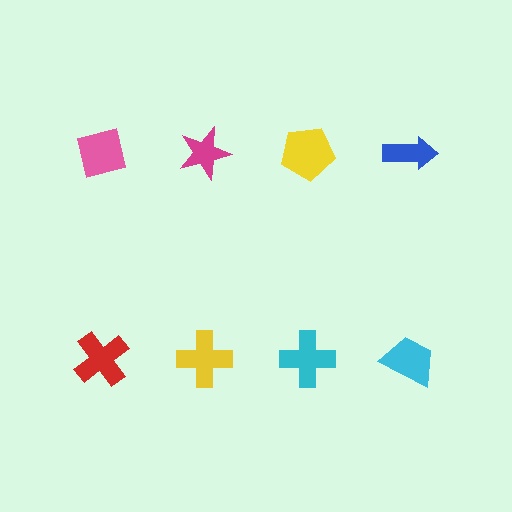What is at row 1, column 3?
A yellow pentagon.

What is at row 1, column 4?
A blue arrow.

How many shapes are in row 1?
4 shapes.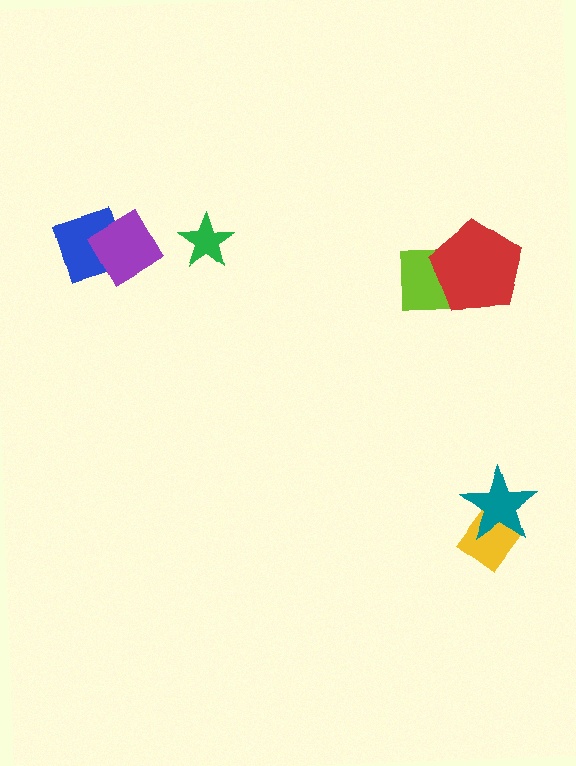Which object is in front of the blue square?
The purple diamond is in front of the blue square.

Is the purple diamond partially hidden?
No, no other shape covers it.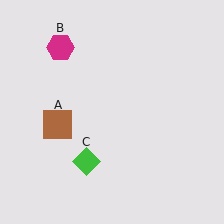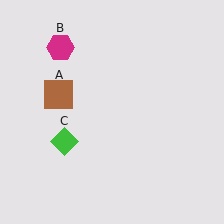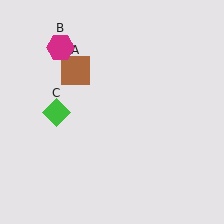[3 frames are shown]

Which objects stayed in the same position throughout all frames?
Magenta hexagon (object B) remained stationary.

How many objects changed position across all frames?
2 objects changed position: brown square (object A), green diamond (object C).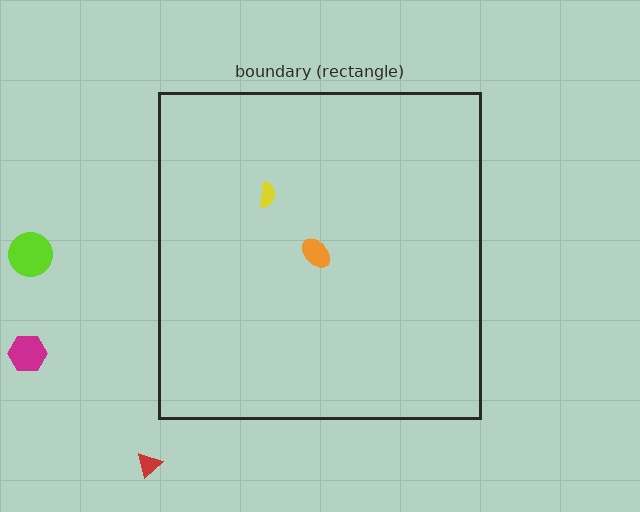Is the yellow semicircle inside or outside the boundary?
Inside.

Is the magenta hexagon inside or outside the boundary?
Outside.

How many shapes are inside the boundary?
2 inside, 3 outside.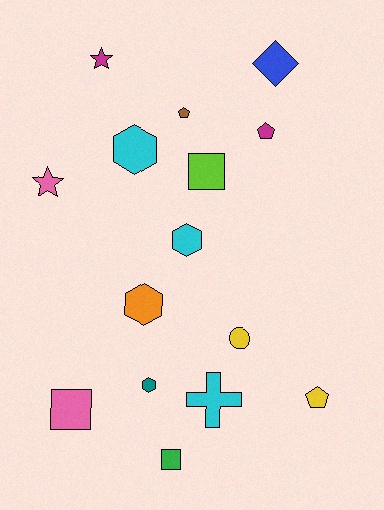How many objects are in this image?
There are 15 objects.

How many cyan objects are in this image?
There are 3 cyan objects.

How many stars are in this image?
There are 2 stars.